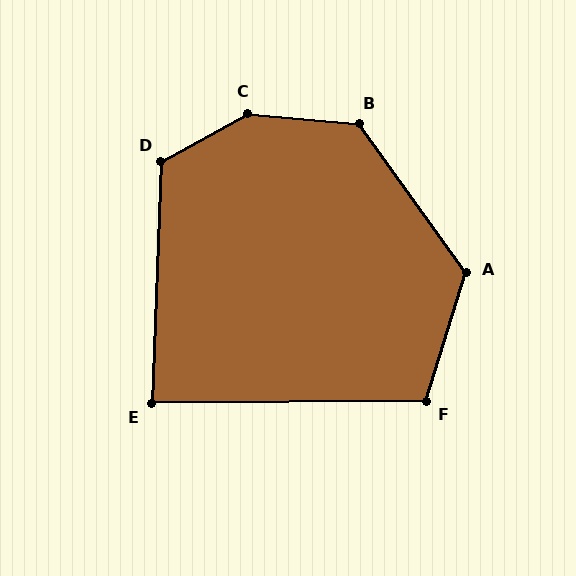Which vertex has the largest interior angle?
C, at approximately 146 degrees.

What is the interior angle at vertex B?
Approximately 131 degrees (obtuse).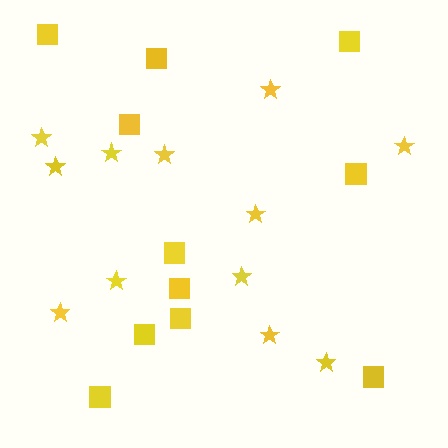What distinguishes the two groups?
There are 2 groups: one group of squares (11) and one group of stars (12).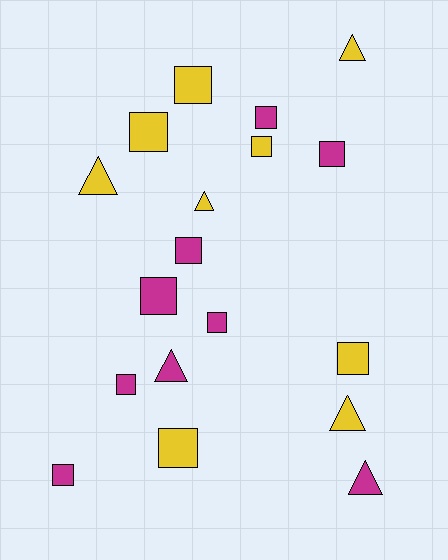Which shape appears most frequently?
Square, with 12 objects.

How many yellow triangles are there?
There are 4 yellow triangles.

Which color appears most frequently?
Yellow, with 9 objects.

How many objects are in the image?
There are 18 objects.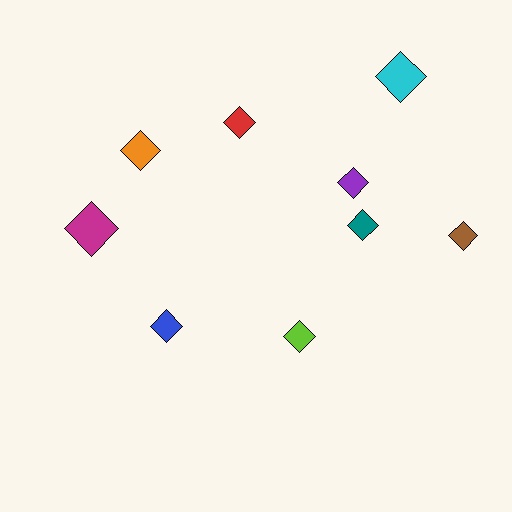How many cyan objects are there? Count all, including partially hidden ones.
There is 1 cyan object.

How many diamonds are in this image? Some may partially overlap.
There are 9 diamonds.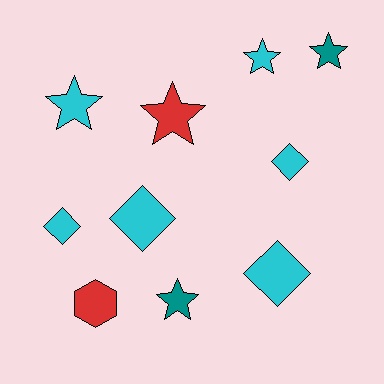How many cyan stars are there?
There are 2 cyan stars.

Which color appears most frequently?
Cyan, with 6 objects.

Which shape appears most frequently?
Star, with 5 objects.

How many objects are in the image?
There are 10 objects.